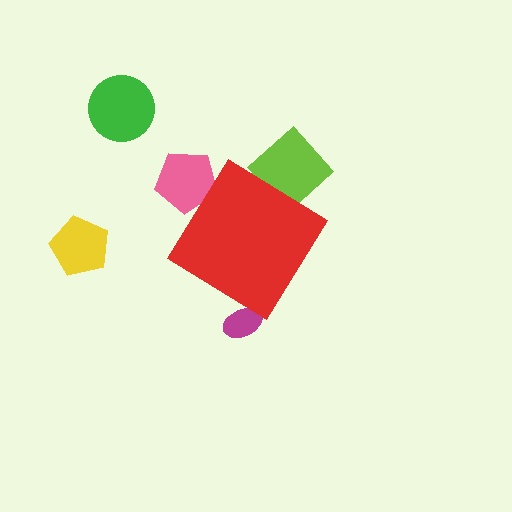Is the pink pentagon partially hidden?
Yes, the pink pentagon is partially hidden behind the red diamond.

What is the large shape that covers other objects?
A red diamond.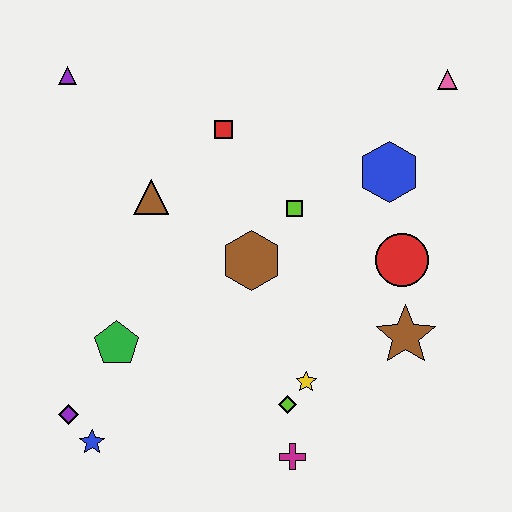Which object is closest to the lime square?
The brown hexagon is closest to the lime square.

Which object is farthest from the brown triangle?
The pink triangle is farthest from the brown triangle.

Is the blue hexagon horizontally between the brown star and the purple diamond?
Yes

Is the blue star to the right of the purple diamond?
Yes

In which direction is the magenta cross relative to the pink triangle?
The magenta cross is below the pink triangle.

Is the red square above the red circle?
Yes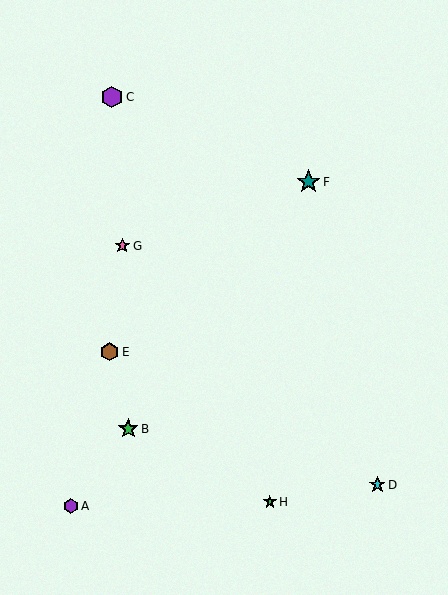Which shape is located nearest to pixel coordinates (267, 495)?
The green star (labeled H) at (270, 502) is nearest to that location.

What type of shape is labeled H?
Shape H is a green star.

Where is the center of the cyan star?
The center of the cyan star is at (377, 485).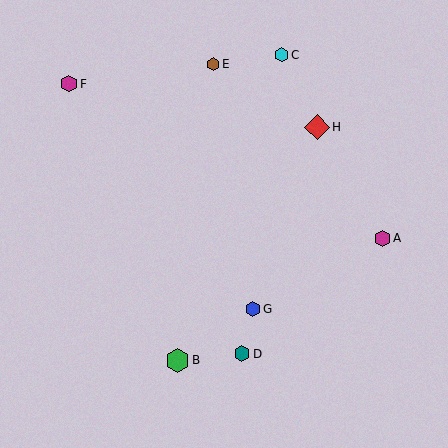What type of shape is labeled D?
Shape D is a teal hexagon.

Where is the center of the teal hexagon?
The center of the teal hexagon is at (242, 354).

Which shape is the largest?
The red diamond (labeled H) is the largest.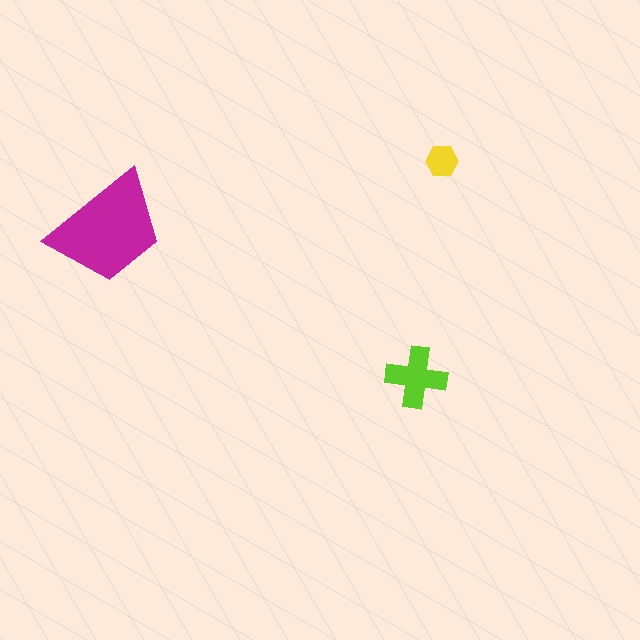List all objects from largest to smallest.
The magenta trapezoid, the lime cross, the yellow hexagon.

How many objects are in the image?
There are 3 objects in the image.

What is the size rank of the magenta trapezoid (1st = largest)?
1st.